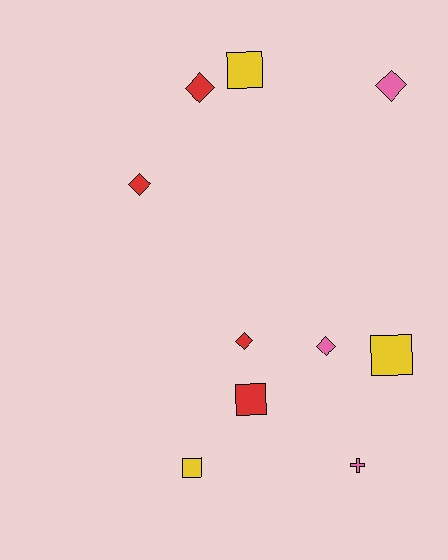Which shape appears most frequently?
Diamond, with 5 objects.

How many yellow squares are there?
There are 3 yellow squares.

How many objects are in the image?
There are 10 objects.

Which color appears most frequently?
Red, with 4 objects.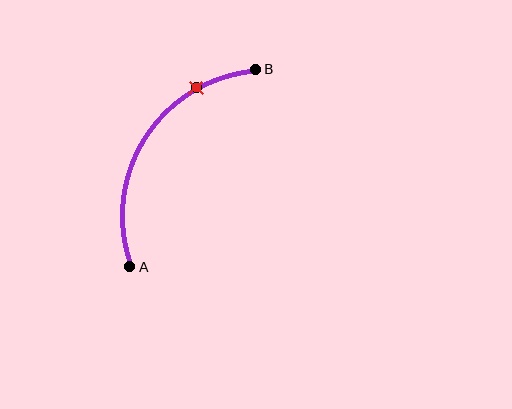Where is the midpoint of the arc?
The arc midpoint is the point on the curve farthest from the straight line joining A and B. It sits to the left of that line.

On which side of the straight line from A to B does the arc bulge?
The arc bulges to the left of the straight line connecting A and B.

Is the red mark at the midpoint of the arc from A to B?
No. The red mark lies on the arc but is closer to endpoint B. The arc midpoint would be at the point on the curve equidistant along the arc from both A and B.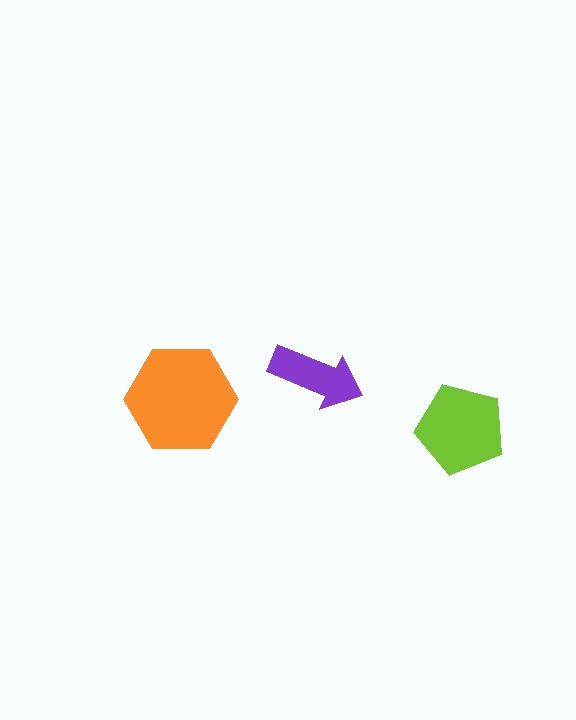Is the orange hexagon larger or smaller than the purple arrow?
Larger.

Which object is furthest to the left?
The orange hexagon is leftmost.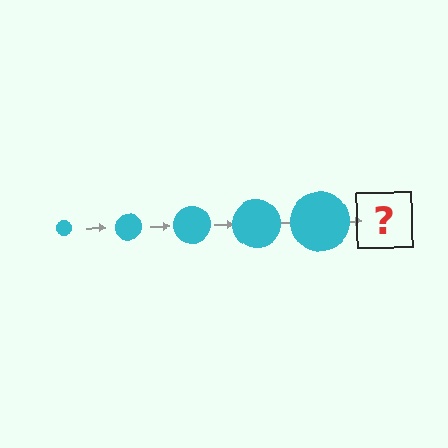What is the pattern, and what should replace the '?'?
The pattern is that the circle gets progressively larger each step. The '?' should be a cyan circle, larger than the previous one.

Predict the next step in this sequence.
The next step is a cyan circle, larger than the previous one.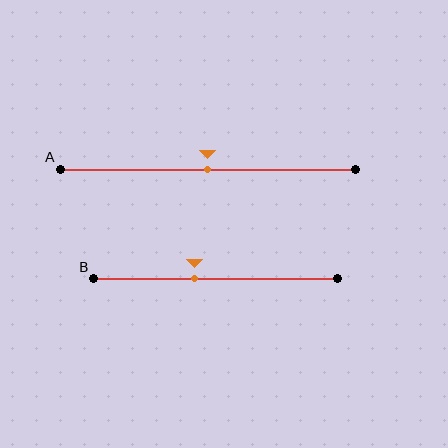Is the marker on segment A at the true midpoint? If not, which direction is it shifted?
Yes, the marker on segment A is at the true midpoint.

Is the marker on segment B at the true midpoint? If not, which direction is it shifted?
No, the marker on segment B is shifted to the left by about 9% of the segment length.